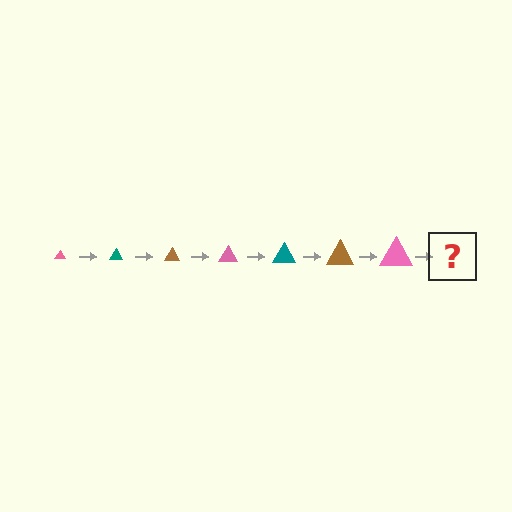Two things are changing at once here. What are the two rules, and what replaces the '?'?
The two rules are that the triangle grows larger each step and the color cycles through pink, teal, and brown. The '?' should be a teal triangle, larger than the previous one.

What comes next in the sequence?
The next element should be a teal triangle, larger than the previous one.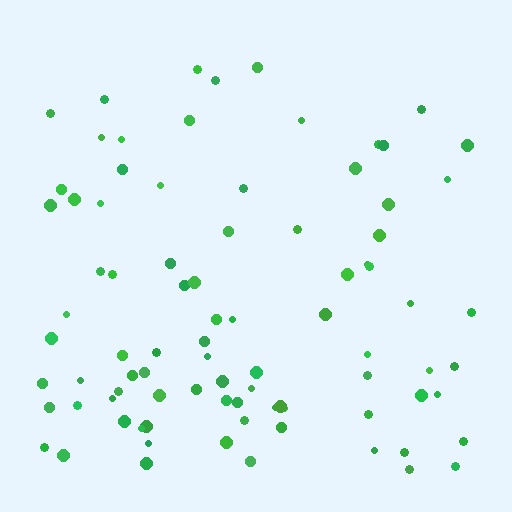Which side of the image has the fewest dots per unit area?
The top.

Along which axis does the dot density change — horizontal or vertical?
Vertical.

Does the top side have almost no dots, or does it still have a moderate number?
Still a moderate number, just noticeably fewer than the bottom.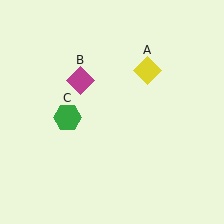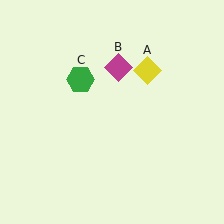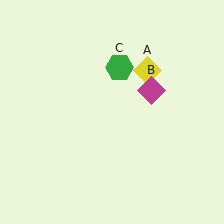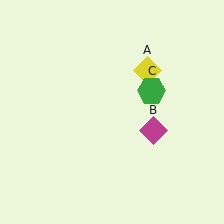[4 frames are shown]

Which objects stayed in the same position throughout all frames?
Yellow diamond (object A) remained stationary.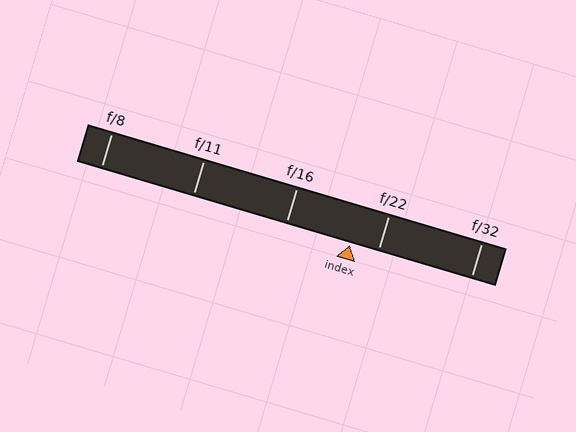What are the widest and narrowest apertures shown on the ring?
The widest aperture shown is f/8 and the narrowest is f/32.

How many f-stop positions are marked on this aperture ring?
There are 5 f-stop positions marked.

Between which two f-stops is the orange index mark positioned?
The index mark is between f/16 and f/22.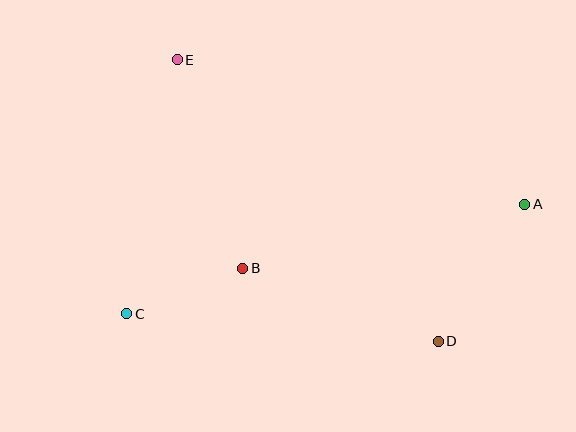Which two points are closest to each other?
Points B and C are closest to each other.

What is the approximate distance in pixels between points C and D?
The distance between C and D is approximately 313 pixels.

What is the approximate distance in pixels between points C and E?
The distance between C and E is approximately 259 pixels.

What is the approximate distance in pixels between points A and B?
The distance between A and B is approximately 289 pixels.